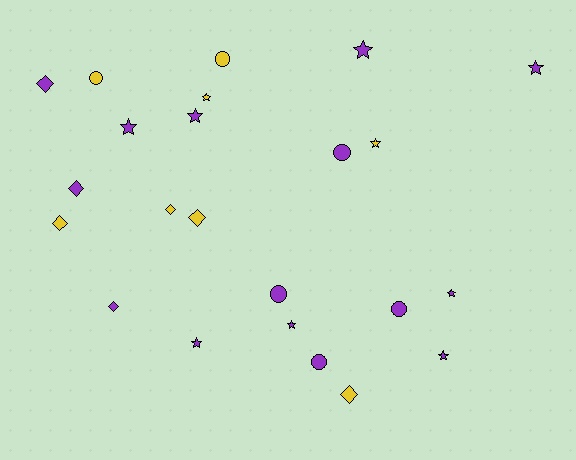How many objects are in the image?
There are 23 objects.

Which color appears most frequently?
Purple, with 15 objects.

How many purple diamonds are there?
There are 3 purple diamonds.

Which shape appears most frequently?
Star, with 10 objects.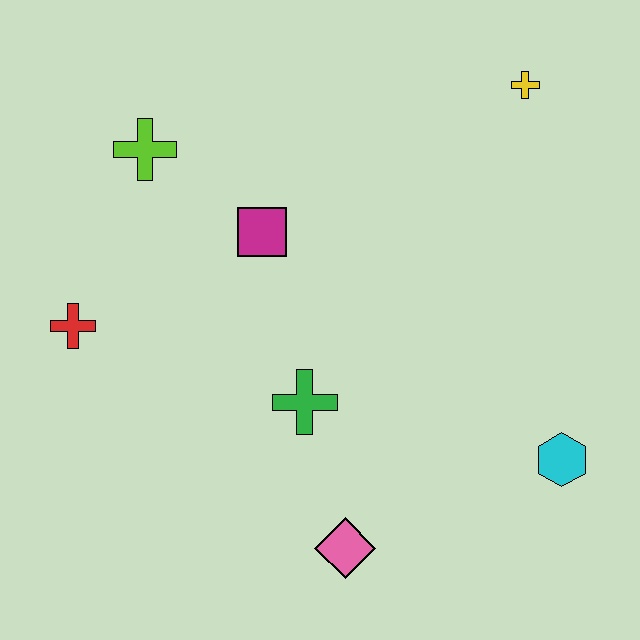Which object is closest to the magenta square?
The lime cross is closest to the magenta square.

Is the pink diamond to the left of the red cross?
No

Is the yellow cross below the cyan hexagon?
No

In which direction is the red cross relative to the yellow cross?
The red cross is to the left of the yellow cross.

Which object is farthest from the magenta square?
The cyan hexagon is farthest from the magenta square.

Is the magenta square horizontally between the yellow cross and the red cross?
Yes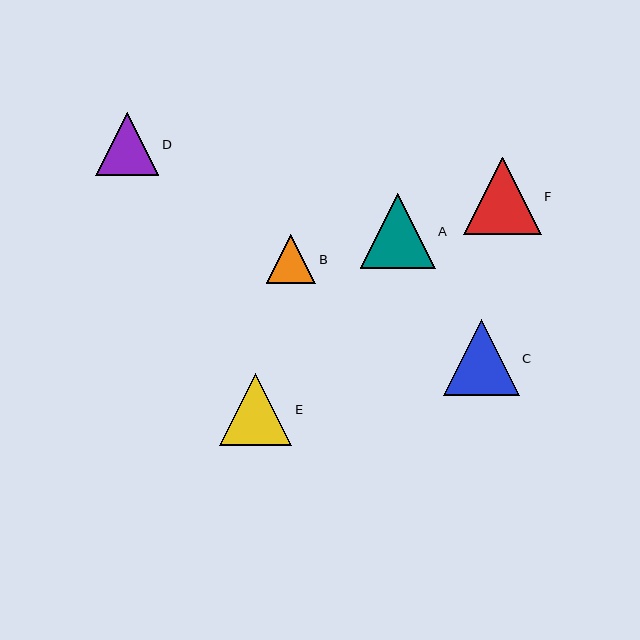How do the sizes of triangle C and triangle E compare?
Triangle C and triangle E are approximately the same size.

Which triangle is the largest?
Triangle F is the largest with a size of approximately 77 pixels.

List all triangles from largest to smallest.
From largest to smallest: F, C, A, E, D, B.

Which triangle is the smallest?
Triangle B is the smallest with a size of approximately 49 pixels.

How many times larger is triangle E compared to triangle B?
Triangle E is approximately 1.5 times the size of triangle B.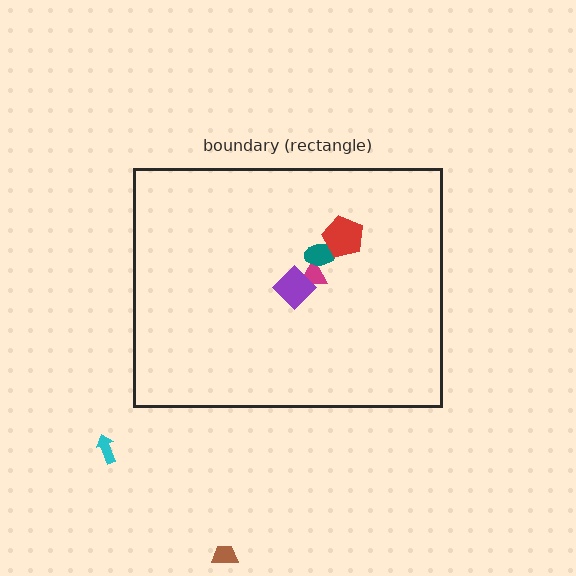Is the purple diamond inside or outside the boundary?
Inside.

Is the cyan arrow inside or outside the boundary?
Outside.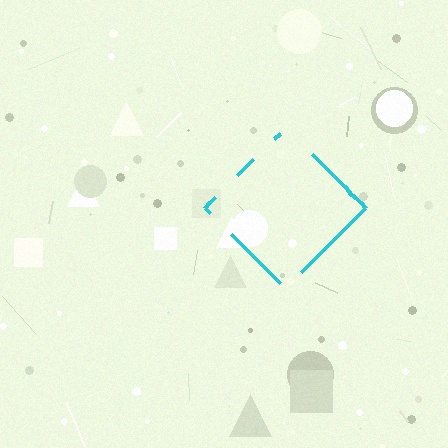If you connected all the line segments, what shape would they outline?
They would outline a diamond.